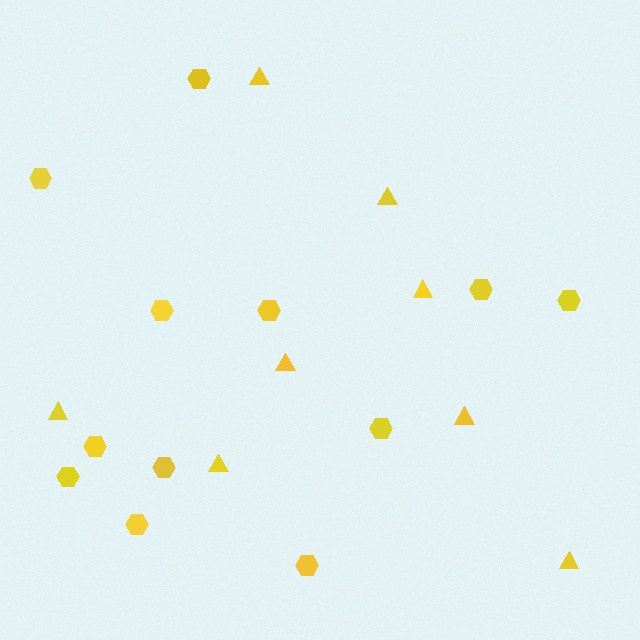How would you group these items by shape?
There are 2 groups: one group of hexagons (12) and one group of triangles (8).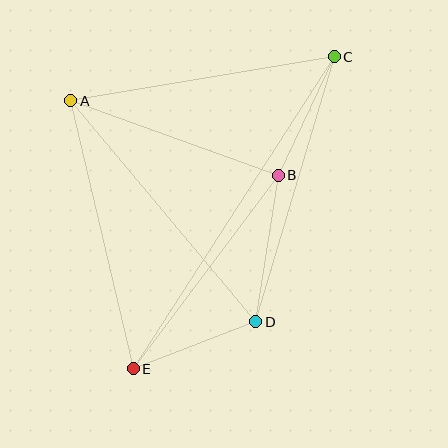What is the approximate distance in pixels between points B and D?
The distance between B and D is approximately 148 pixels.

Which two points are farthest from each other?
Points C and E are farthest from each other.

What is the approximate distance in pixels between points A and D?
The distance between A and D is approximately 288 pixels.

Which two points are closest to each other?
Points B and C are closest to each other.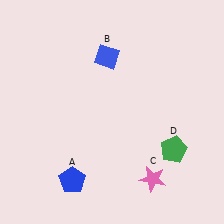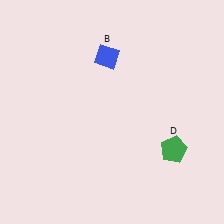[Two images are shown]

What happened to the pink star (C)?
The pink star (C) was removed in Image 2. It was in the bottom-right area of Image 1.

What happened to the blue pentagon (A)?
The blue pentagon (A) was removed in Image 2. It was in the bottom-left area of Image 1.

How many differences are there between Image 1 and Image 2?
There are 2 differences between the two images.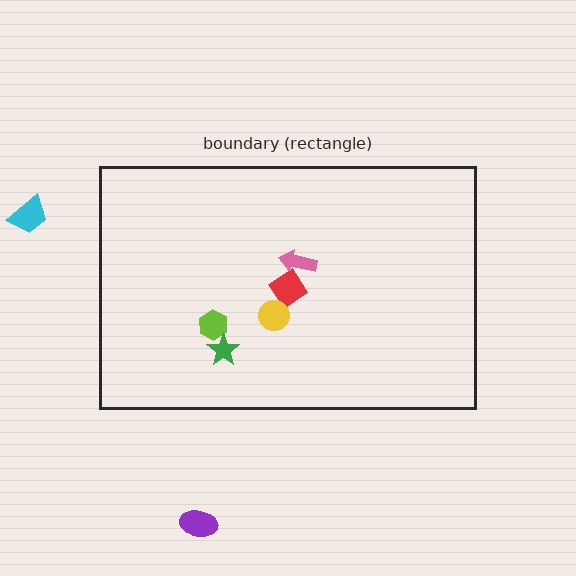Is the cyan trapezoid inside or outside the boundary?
Outside.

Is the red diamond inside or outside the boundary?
Inside.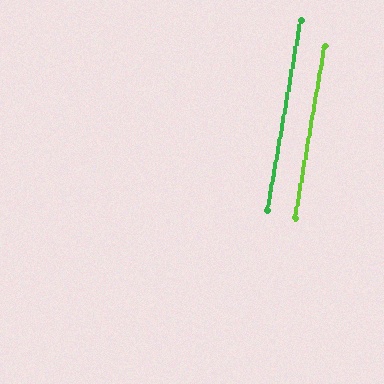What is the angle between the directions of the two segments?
Approximately 0 degrees.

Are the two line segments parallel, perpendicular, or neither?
Parallel — their directions differ by only 0.1°.